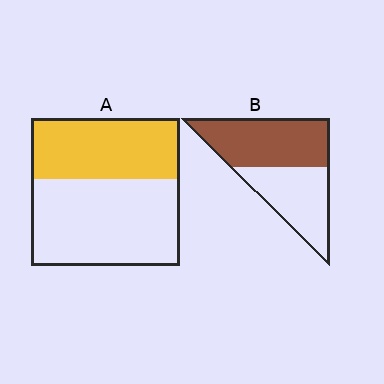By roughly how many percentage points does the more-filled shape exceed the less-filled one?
By roughly 15 percentage points (B over A).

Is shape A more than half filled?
No.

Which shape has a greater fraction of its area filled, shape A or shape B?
Shape B.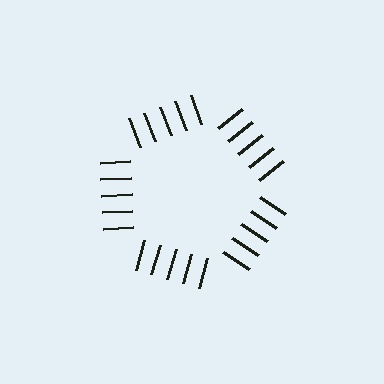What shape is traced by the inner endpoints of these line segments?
An illusory pentagon — the line segments terminate on its edges but no continuous stroke is drawn.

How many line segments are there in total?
25 — 5 along each of the 5 edges.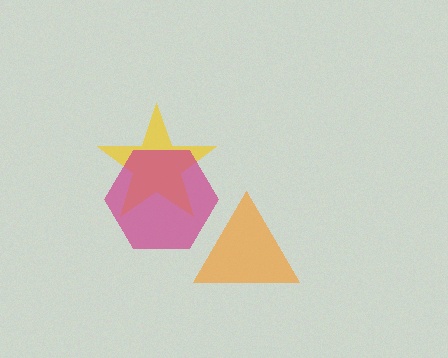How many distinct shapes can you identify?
There are 3 distinct shapes: a yellow star, an orange triangle, a magenta hexagon.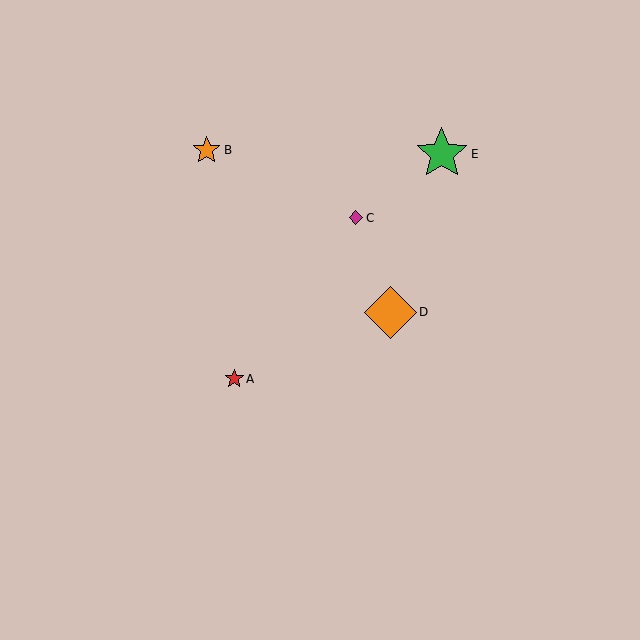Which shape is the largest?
The orange diamond (labeled D) is the largest.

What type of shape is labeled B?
Shape B is an orange star.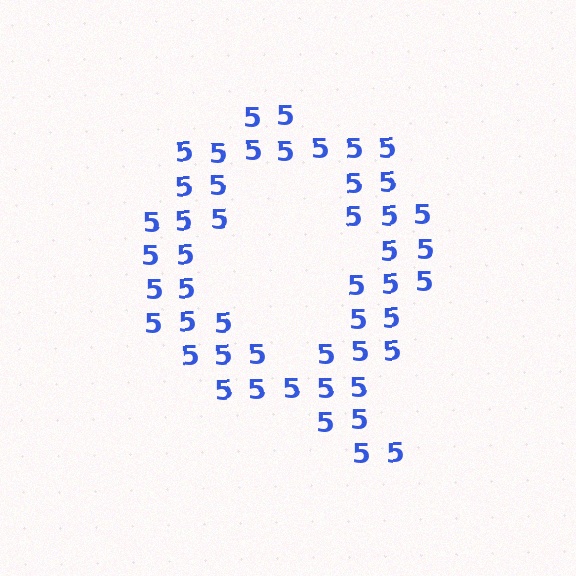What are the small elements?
The small elements are digit 5's.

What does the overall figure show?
The overall figure shows the letter Q.